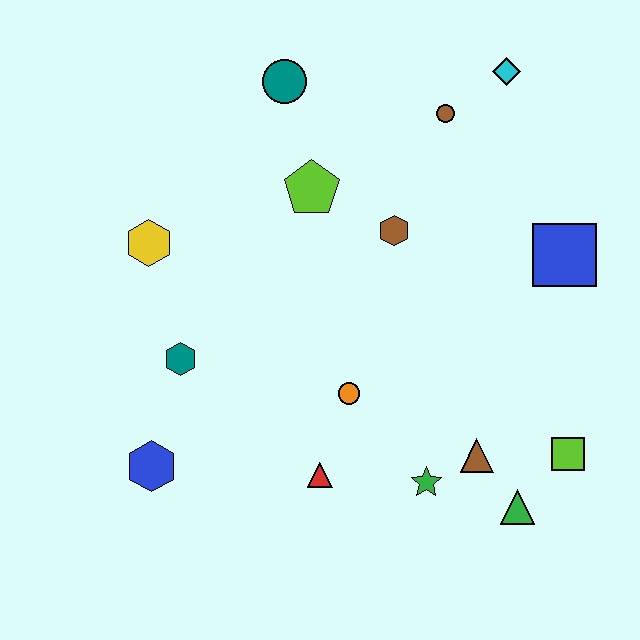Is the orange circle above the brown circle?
No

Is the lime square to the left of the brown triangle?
No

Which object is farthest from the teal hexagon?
The cyan diamond is farthest from the teal hexagon.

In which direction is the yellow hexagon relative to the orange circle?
The yellow hexagon is to the left of the orange circle.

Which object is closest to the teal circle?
The lime pentagon is closest to the teal circle.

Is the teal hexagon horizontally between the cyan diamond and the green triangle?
No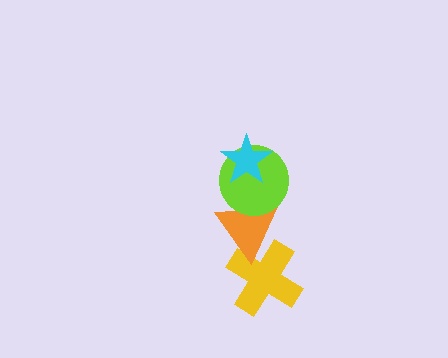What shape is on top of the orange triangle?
The lime circle is on top of the orange triangle.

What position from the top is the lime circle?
The lime circle is 2nd from the top.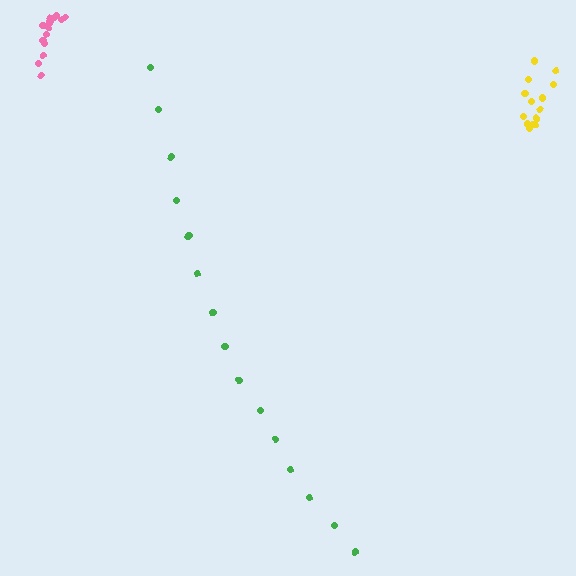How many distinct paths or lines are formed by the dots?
There are 3 distinct paths.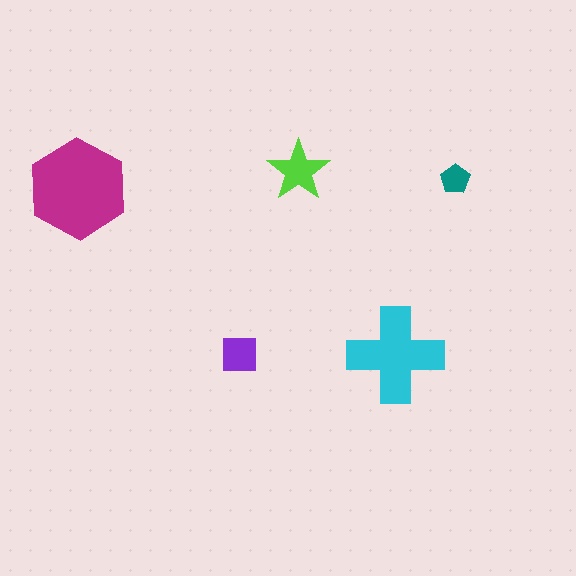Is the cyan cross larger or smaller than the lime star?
Larger.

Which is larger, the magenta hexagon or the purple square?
The magenta hexagon.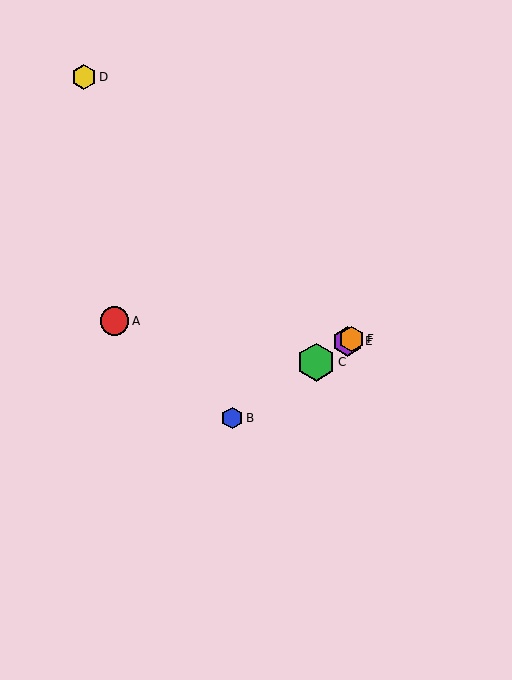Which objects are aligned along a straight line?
Objects B, C, E, F are aligned along a straight line.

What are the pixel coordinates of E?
Object E is at (347, 341).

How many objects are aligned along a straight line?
4 objects (B, C, E, F) are aligned along a straight line.